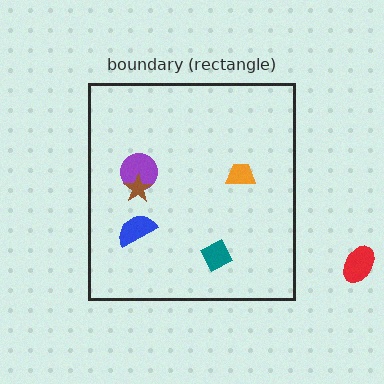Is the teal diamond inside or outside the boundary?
Inside.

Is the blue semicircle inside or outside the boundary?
Inside.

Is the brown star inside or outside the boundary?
Inside.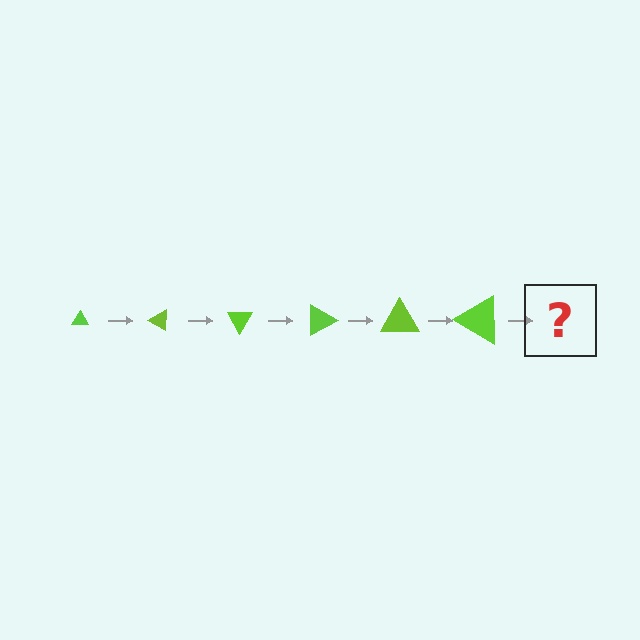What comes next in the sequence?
The next element should be a triangle, larger than the previous one and rotated 180 degrees from the start.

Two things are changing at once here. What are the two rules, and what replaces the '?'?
The two rules are that the triangle grows larger each step and it rotates 30 degrees each step. The '?' should be a triangle, larger than the previous one and rotated 180 degrees from the start.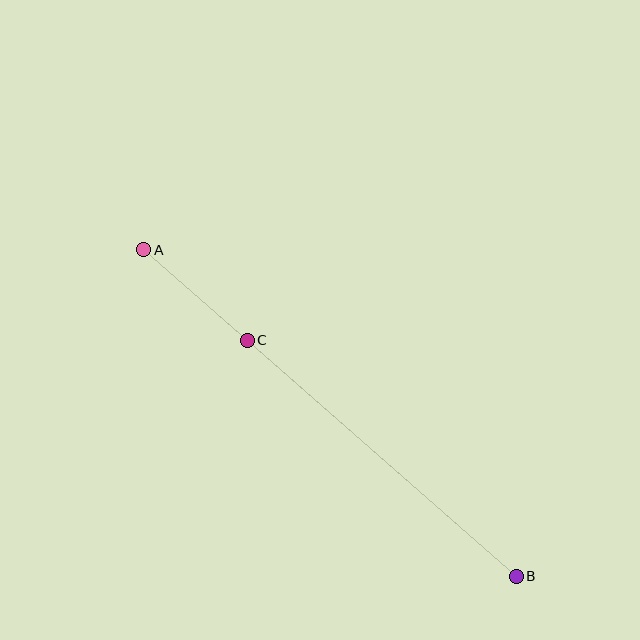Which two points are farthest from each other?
Points A and B are farthest from each other.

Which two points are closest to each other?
Points A and C are closest to each other.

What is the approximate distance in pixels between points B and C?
The distance between B and C is approximately 358 pixels.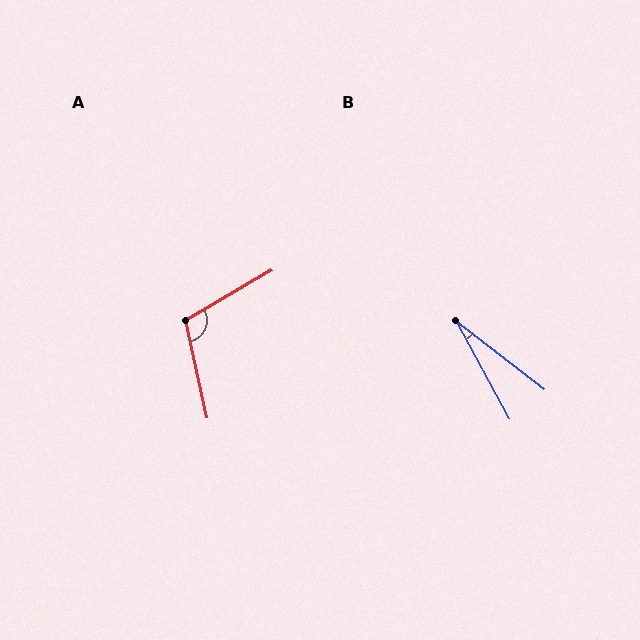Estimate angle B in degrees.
Approximately 23 degrees.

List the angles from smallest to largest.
B (23°), A (108°).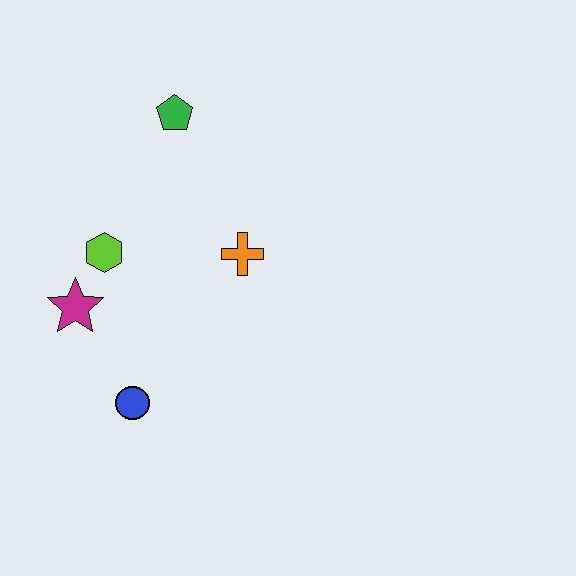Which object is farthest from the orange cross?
The blue circle is farthest from the orange cross.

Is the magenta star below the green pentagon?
Yes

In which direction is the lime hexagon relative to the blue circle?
The lime hexagon is above the blue circle.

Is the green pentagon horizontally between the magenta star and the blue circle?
No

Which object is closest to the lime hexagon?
The magenta star is closest to the lime hexagon.